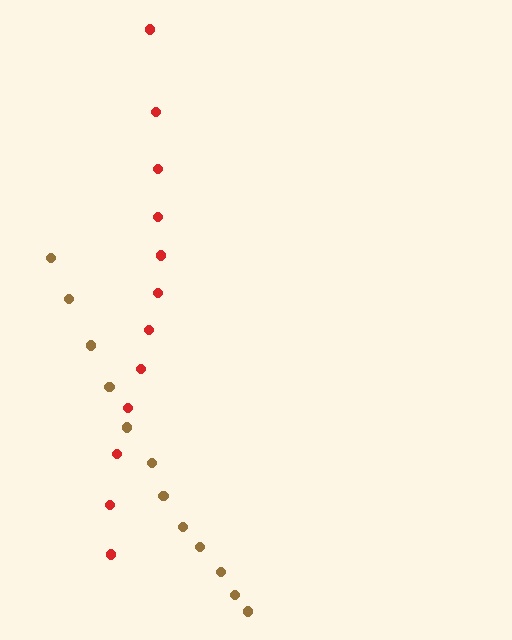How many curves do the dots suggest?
There are 2 distinct paths.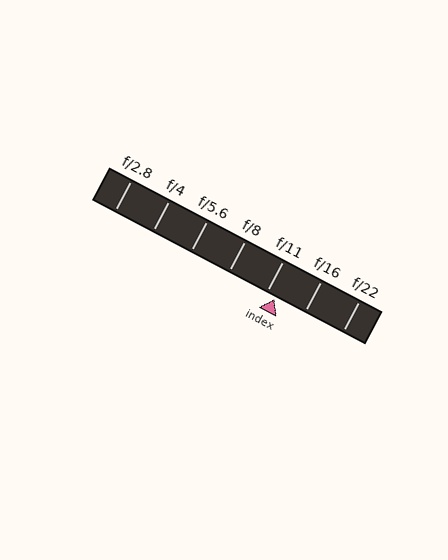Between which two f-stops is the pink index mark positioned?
The index mark is between f/11 and f/16.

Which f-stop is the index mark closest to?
The index mark is closest to f/11.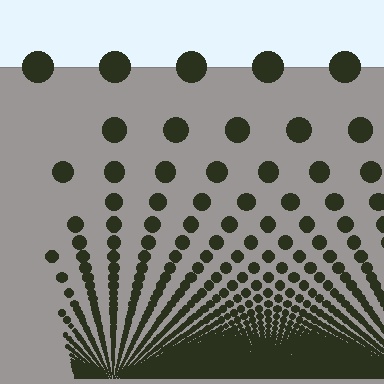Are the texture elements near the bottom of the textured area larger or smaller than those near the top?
Smaller. The gradient is inverted — elements near the bottom are smaller and denser.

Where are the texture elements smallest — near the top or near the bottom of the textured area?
Near the bottom.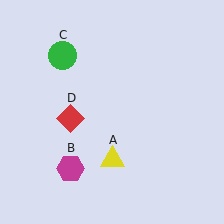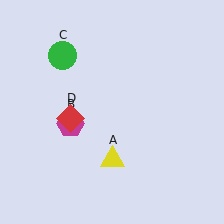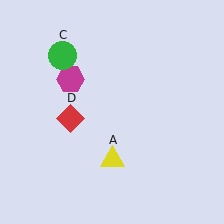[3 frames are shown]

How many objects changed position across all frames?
1 object changed position: magenta hexagon (object B).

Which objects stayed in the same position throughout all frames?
Yellow triangle (object A) and green circle (object C) and red diamond (object D) remained stationary.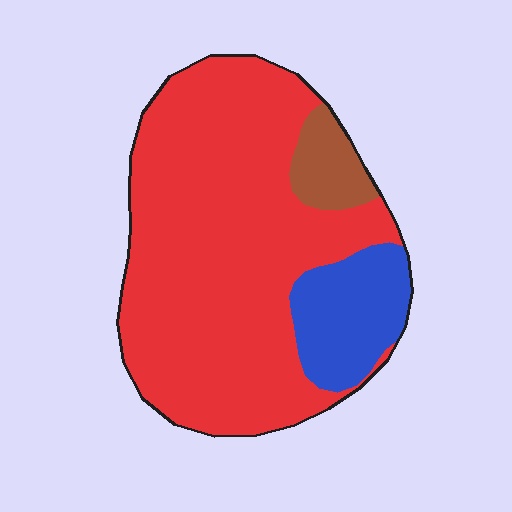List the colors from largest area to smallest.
From largest to smallest: red, blue, brown.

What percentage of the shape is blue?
Blue takes up less than a quarter of the shape.